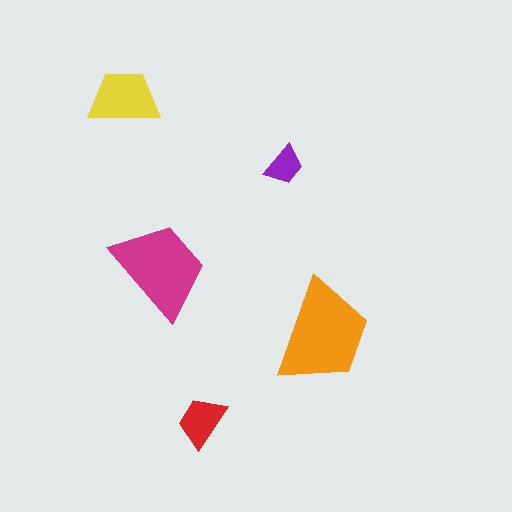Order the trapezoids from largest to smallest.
the orange one, the magenta one, the yellow one, the red one, the purple one.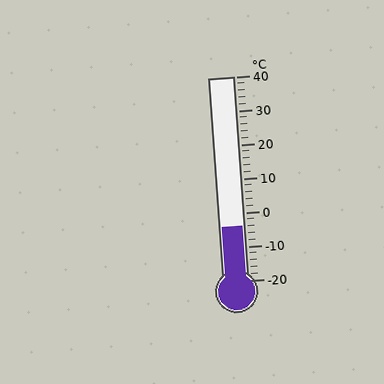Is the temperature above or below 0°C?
The temperature is below 0°C.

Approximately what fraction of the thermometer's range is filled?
The thermometer is filled to approximately 25% of its range.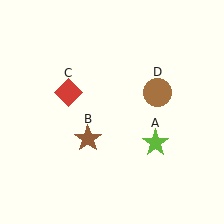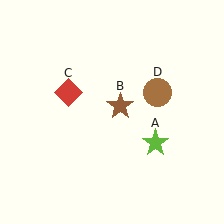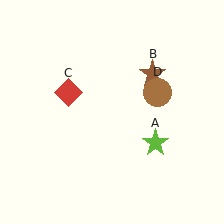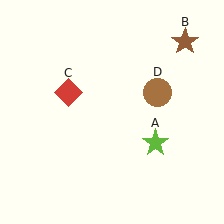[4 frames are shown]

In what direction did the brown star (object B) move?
The brown star (object B) moved up and to the right.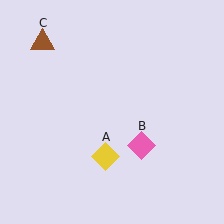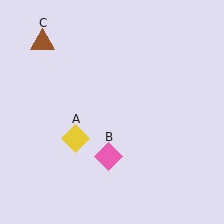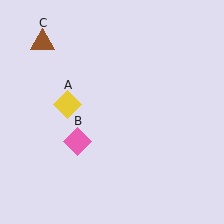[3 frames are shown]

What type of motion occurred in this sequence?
The yellow diamond (object A), pink diamond (object B) rotated clockwise around the center of the scene.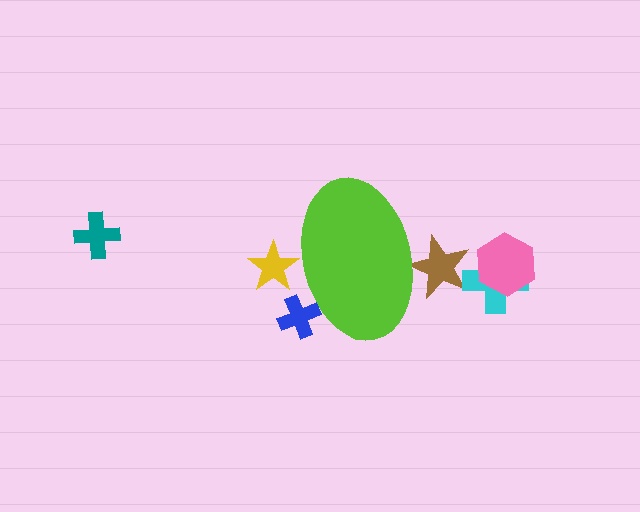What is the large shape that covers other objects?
A lime ellipse.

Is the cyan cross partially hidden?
No, the cyan cross is fully visible.